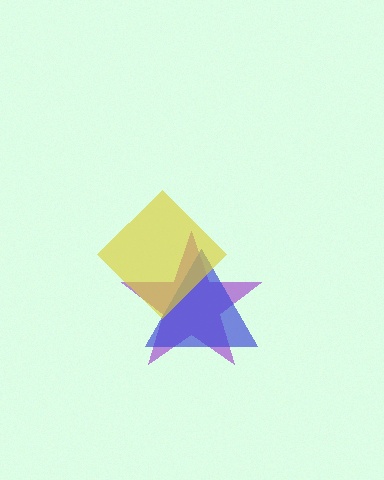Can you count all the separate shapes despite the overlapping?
Yes, there are 3 separate shapes.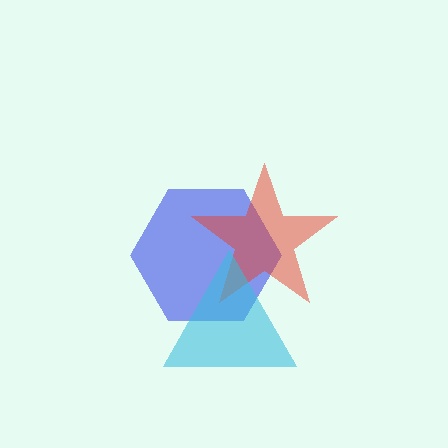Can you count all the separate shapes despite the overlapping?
Yes, there are 3 separate shapes.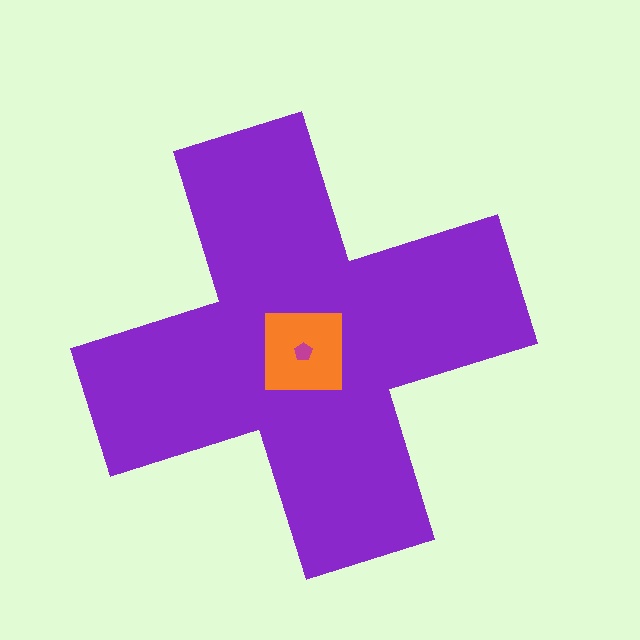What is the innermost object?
The magenta pentagon.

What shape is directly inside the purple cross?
The orange square.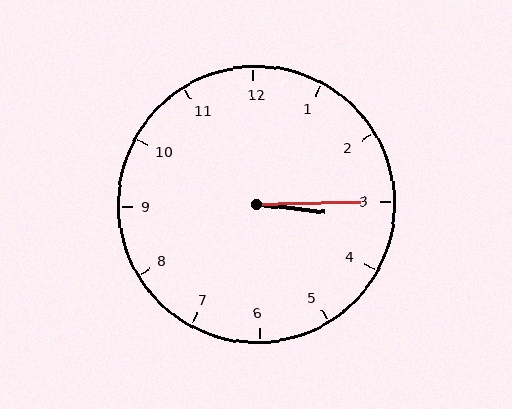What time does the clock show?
3:15.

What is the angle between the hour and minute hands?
Approximately 8 degrees.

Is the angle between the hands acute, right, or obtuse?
It is acute.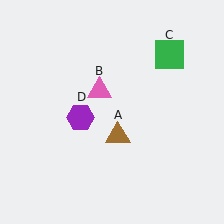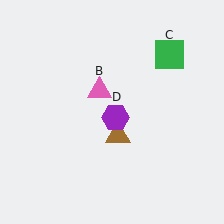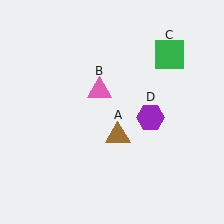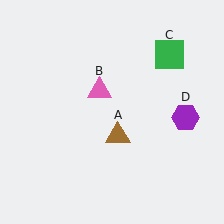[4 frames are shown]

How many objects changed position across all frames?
1 object changed position: purple hexagon (object D).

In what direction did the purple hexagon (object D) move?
The purple hexagon (object D) moved right.